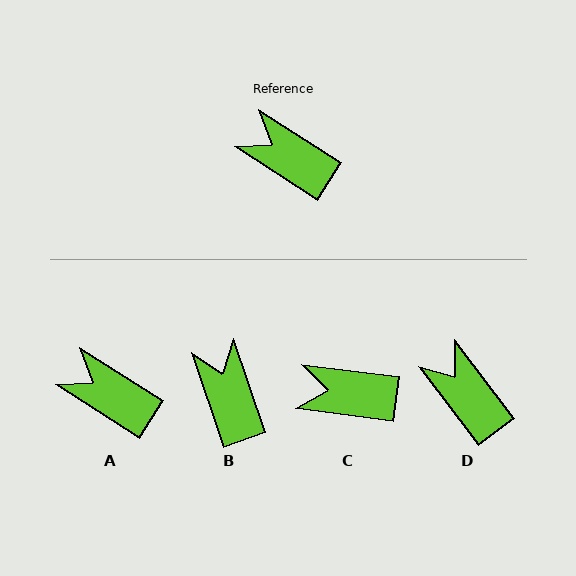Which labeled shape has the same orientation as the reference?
A.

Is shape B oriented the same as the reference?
No, it is off by about 39 degrees.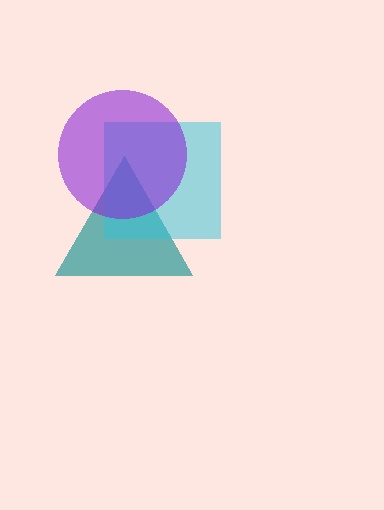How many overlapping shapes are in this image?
There are 3 overlapping shapes in the image.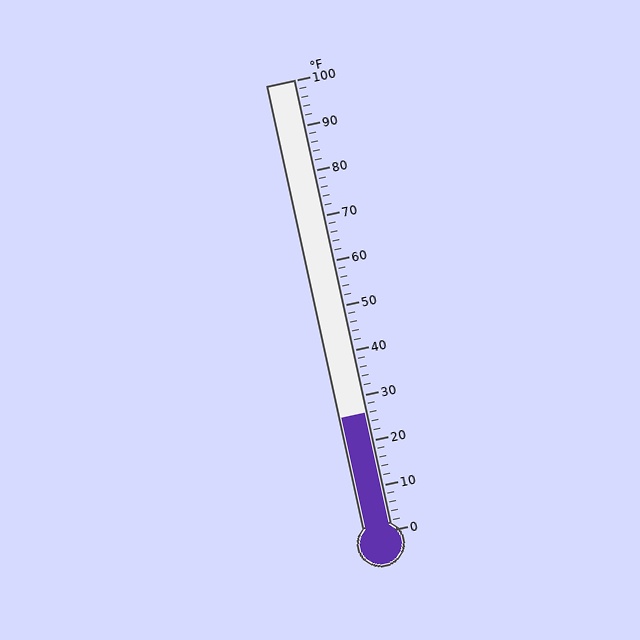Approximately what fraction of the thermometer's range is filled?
The thermometer is filled to approximately 25% of its range.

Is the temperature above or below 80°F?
The temperature is below 80°F.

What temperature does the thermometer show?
The thermometer shows approximately 26°F.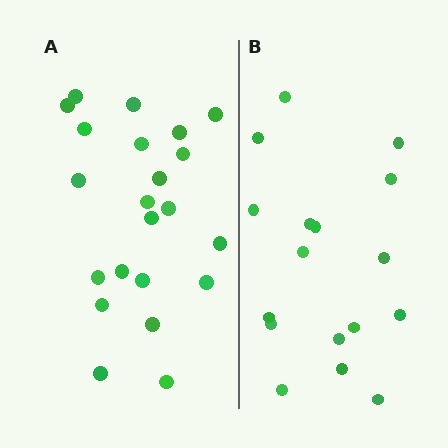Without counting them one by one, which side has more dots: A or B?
Region A (the left region) has more dots.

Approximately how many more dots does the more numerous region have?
Region A has about 5 more dots than region B.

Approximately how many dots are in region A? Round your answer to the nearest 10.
About 20 dots. (The exact count is 22, which rounds to 20.)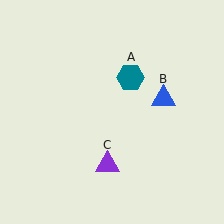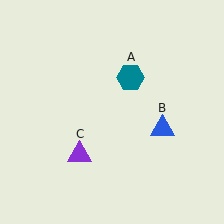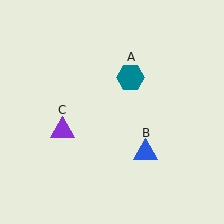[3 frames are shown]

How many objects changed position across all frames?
2 objects changed position: blue triangle (object B), purple triangle (object C).